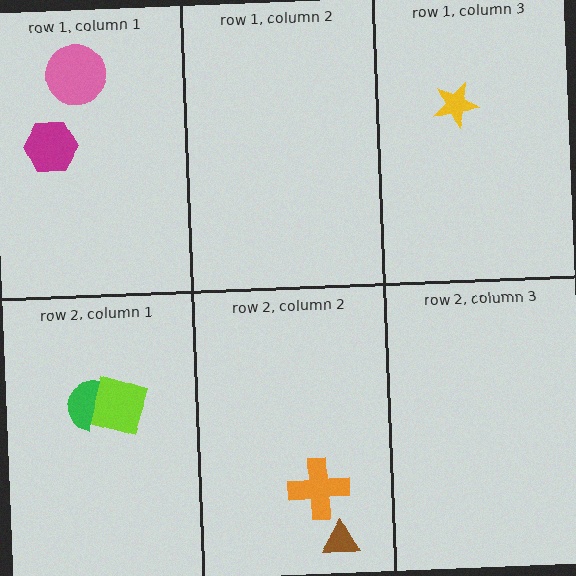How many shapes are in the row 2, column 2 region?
2.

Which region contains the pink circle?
The row 1, column 1 region.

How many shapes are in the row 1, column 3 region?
1.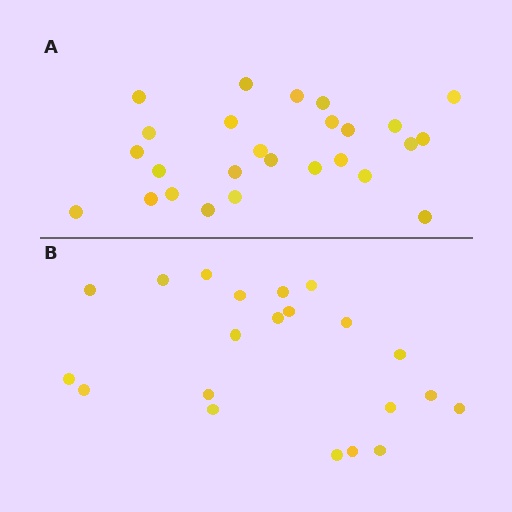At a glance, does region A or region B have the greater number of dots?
Region A (the top region) has more dots.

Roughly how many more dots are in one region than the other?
Region A has about 5 more dots than region B.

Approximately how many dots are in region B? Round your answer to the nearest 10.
About 20 dots. (The exact count is 21, which rounds to 20.)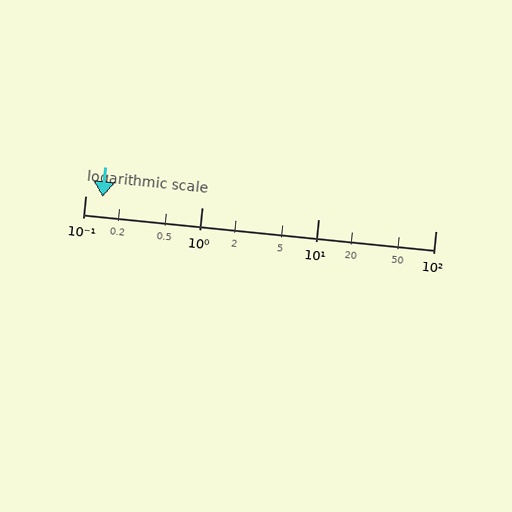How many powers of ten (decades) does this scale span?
The scale spans 3 decades, from 0.1 to 100.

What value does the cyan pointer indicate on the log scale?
The pointer indicates approximately 0.14.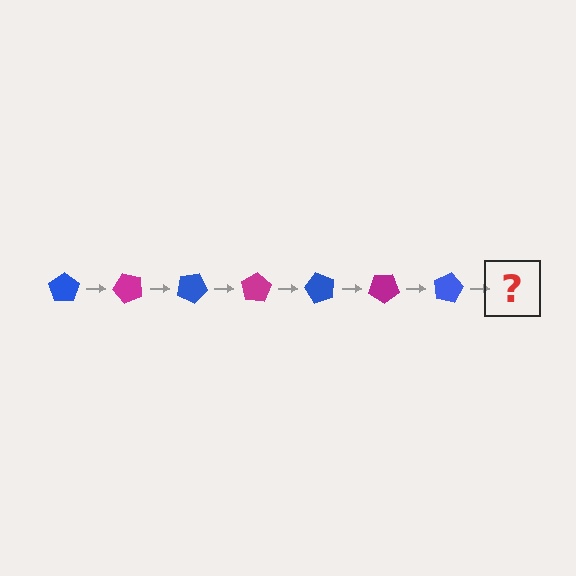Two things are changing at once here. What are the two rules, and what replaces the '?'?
The two rules are that it rotates 50 degrees each step and the color cycles through blue and magenta. The '?' should be a magenta pentagon, rotated 350 degrees from the start.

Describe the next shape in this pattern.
It should be a magenta pentagon, rotated 350 degrees from the start.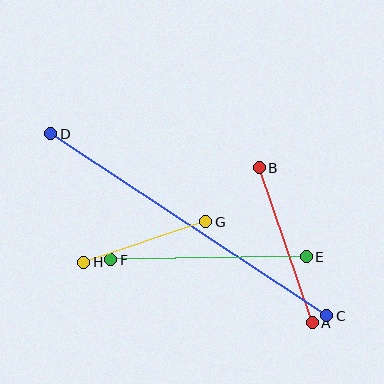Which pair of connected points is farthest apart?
Points C and D are farthest apart.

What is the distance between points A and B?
The distance is approximately 164 pixels.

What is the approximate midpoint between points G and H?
The midpoint is at approximately (145, 242) pixels.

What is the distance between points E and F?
The distance is approximately 196 pixels.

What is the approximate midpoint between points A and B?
The midpoint is at approximately (286, 246) pixels.